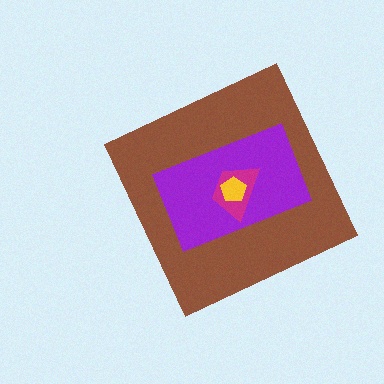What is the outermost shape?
The brown diamond.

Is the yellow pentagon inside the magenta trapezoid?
Yes.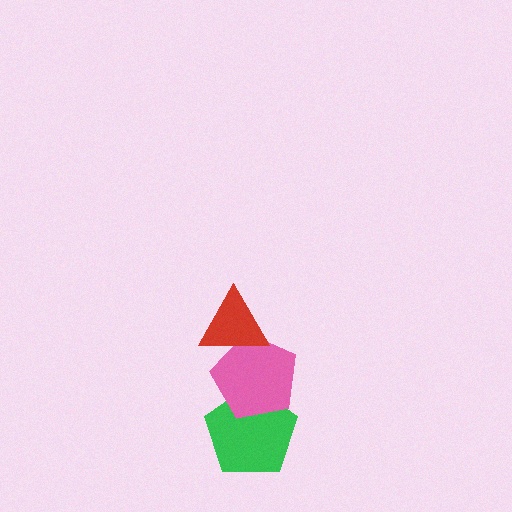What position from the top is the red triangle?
The red triangle is 1st from the top.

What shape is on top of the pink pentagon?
The red triangle is on top of the pink pentagon.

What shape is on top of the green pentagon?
The pink pentagon is on top of the green pentagon.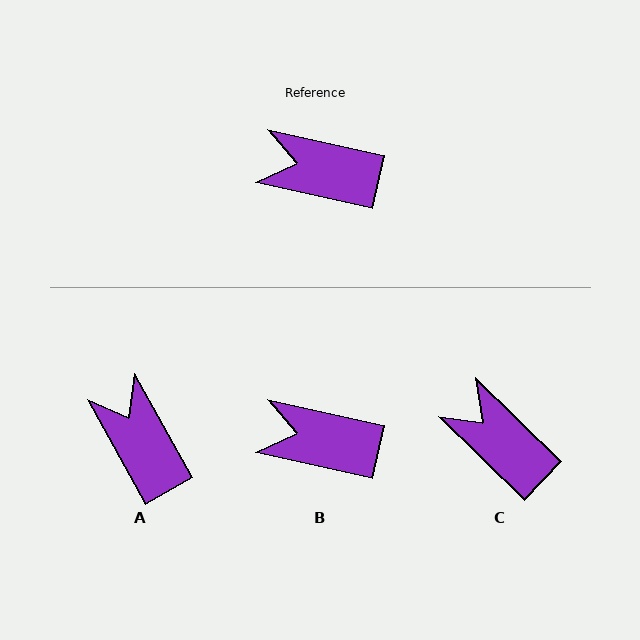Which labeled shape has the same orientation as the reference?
B.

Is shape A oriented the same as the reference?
No, it is off by about 48 degrees.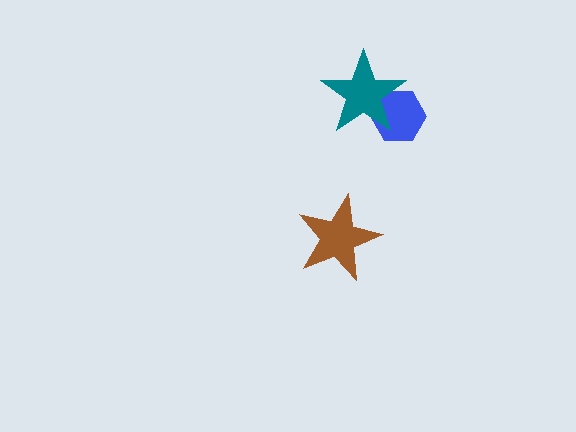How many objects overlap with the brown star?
0 objects overlap with the brown star.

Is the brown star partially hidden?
No, no other shape covers it.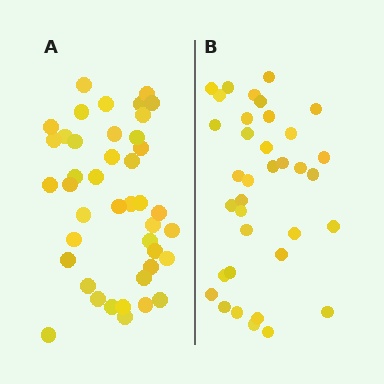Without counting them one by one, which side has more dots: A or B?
Region A (the left region) has more dots.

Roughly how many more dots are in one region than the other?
Region A has about 6 more dots than region B.